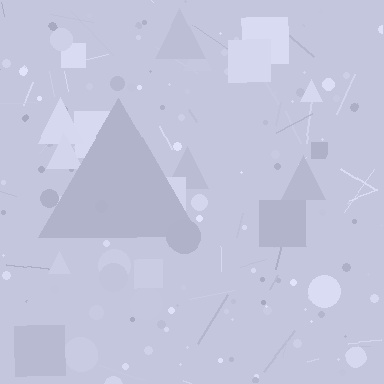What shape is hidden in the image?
A triangle is hidden in the image.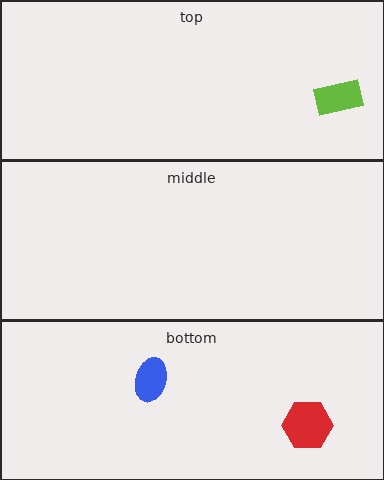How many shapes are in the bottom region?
2.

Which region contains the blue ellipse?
The bottom region.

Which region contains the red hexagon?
The bottom region.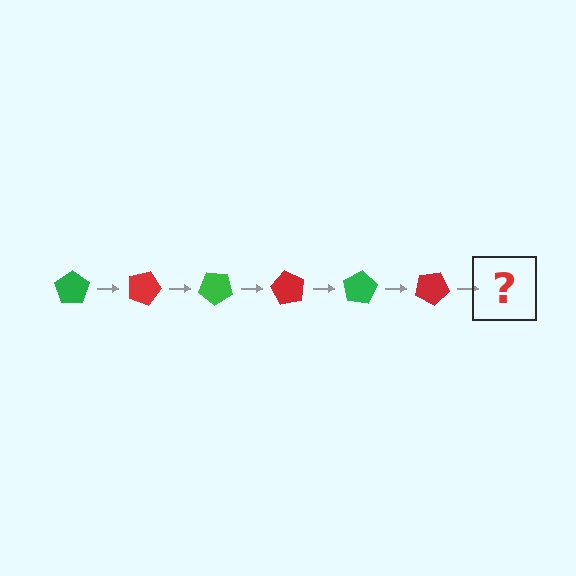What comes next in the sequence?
The next element should be a green pentagon, rotated 120 degrees from the start.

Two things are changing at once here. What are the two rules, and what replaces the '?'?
The two rules are that it rotates 20 degrees each step and the color cycles through green and red. The '?' should be a green pentagon, rotated 120 degrees from the start.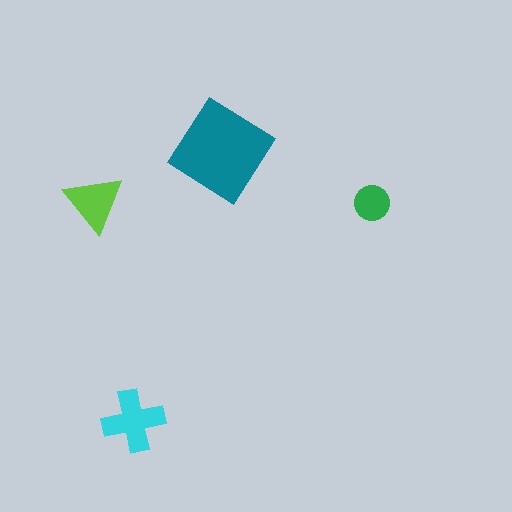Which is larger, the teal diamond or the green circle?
The teal diamond.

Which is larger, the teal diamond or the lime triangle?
The teal diamond.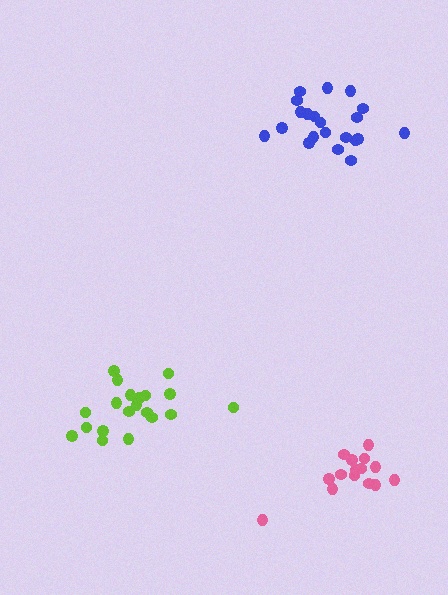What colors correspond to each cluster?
The clusters are colored: blue, lime, pink.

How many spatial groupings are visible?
There are 3 spatial groupings.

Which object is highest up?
The blue cluster is topmost.